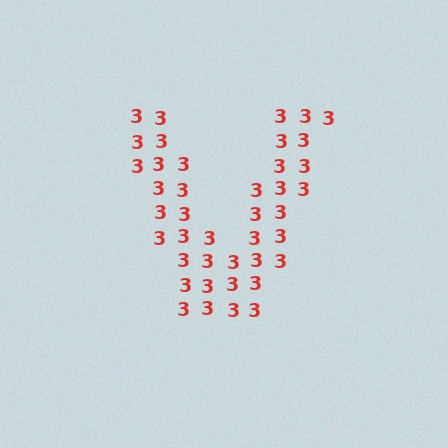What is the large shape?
The large shape is the letter V.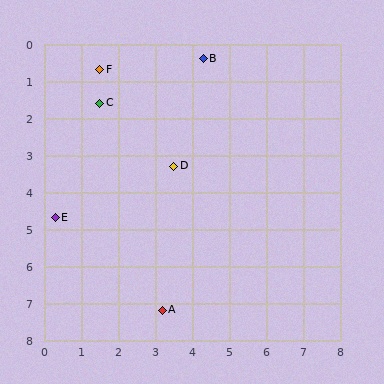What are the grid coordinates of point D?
Point D is at approximately (3.5, 3.3).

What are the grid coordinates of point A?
Point A is at approximately (3.2, 7.2).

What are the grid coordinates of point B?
Point B is at approximately (4.3, 0.4).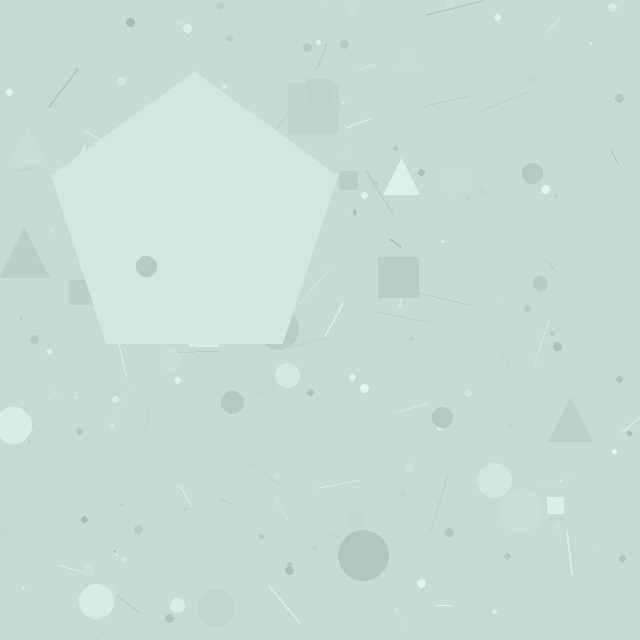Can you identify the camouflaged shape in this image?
The camouflaged shape is a pentagon.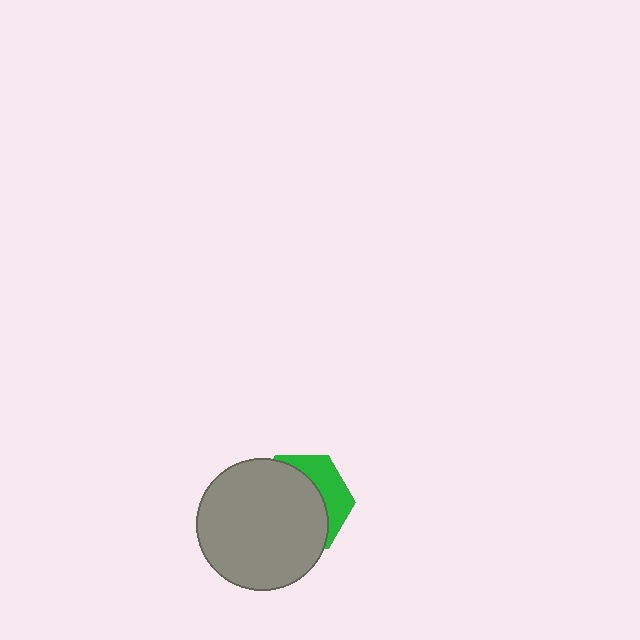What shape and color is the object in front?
The object in front is a gray circle.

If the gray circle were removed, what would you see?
You would see the complete green hexagon.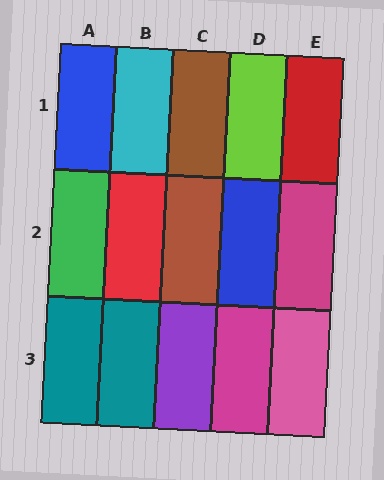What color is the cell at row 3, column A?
Teal.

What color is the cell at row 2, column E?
Magenta.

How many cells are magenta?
2 cells are magenta.